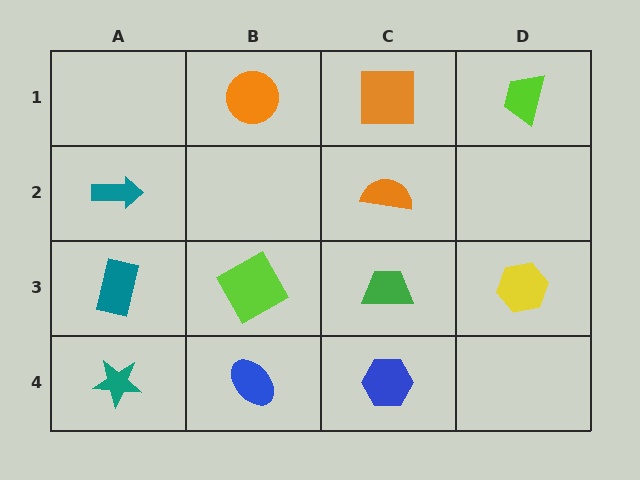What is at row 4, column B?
A blue ellipse.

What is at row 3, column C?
A green trapezoid.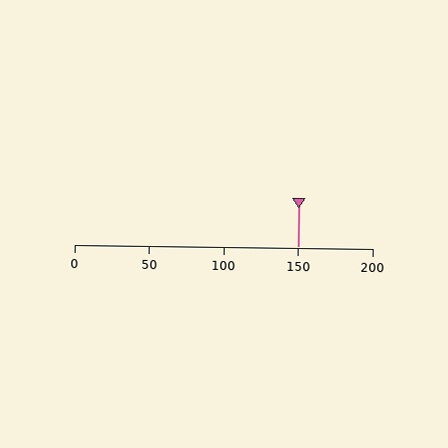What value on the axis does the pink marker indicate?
The marker indicates approximately 150.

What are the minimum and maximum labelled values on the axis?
The axis runs from 0 to 200.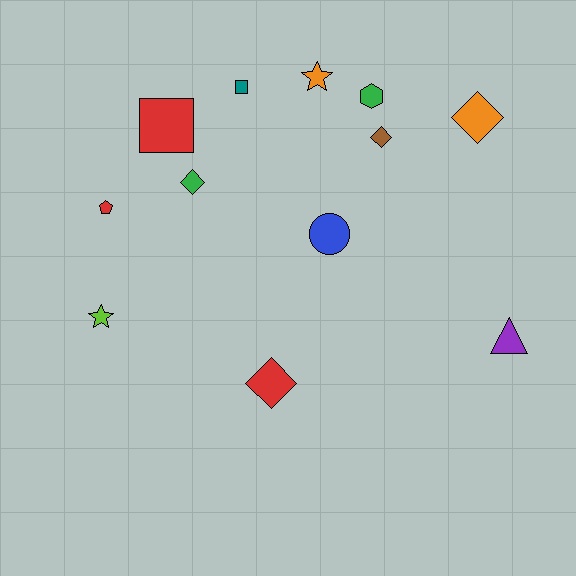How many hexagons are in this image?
There is 1 hexagon.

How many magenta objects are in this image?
There are no magenta objects.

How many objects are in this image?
There are 12 objects.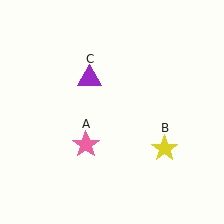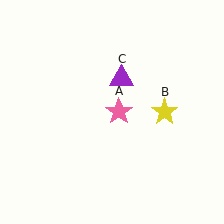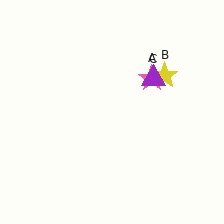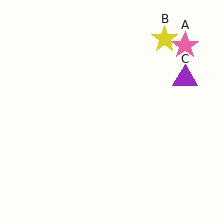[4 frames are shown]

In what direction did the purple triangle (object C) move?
The purple triangle (object C) moved right.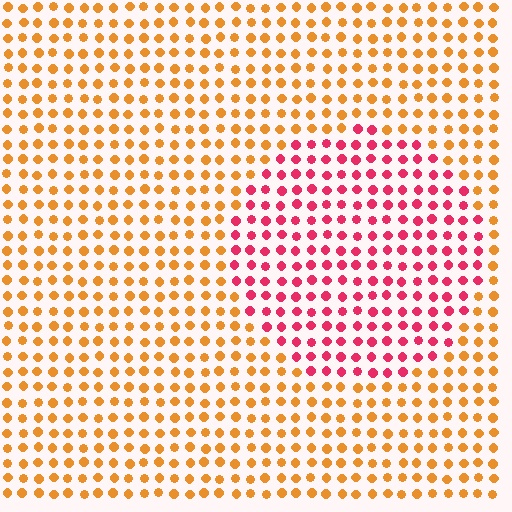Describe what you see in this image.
The image is filled with small orange elements in a uniform arrangement. A circle-shaped region is visible where the elements are tinted to a slightly different hue, forming a subtle color boundary.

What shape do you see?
I see a circle.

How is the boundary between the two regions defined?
The boundary is defined purely by a slight shift in hue (about 51 degrees). Spacing, size, and orientation are identical on both sides.